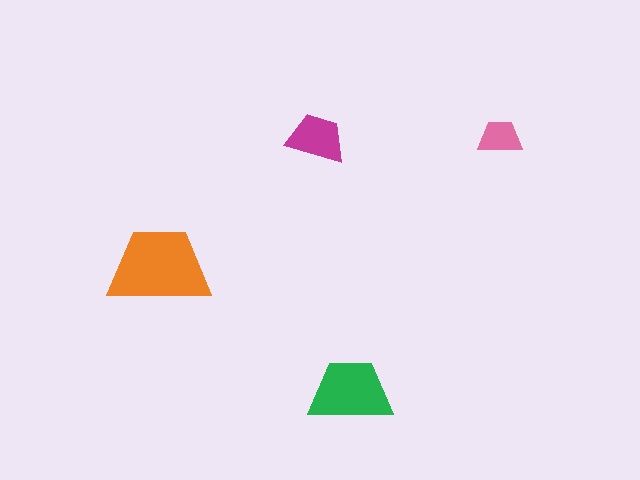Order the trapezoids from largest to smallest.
the orange one, the green one, the magenta one, the pink one.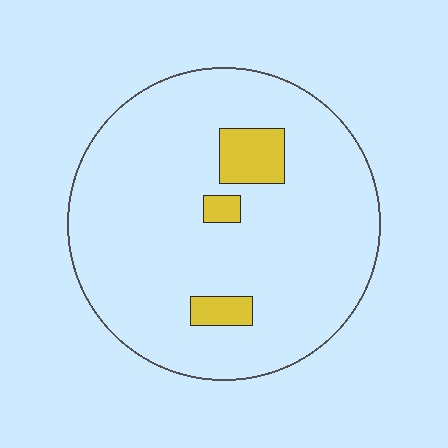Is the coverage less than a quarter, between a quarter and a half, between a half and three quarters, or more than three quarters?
Less than a quarter.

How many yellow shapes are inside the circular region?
3.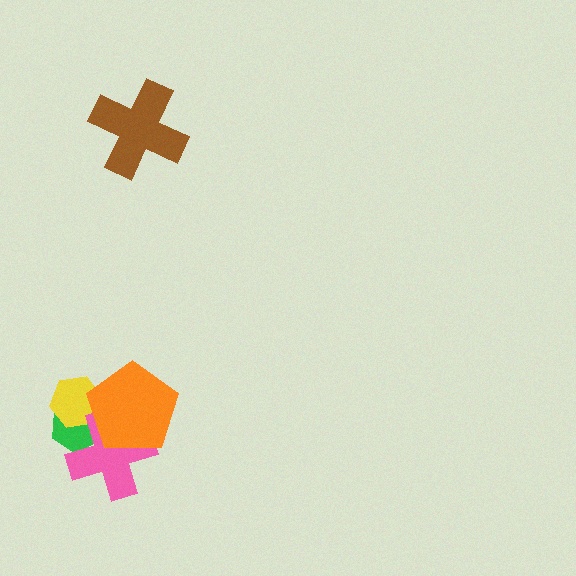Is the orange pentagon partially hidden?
No, no other shape covers it.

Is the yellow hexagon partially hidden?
Yes, it is partially covered by another shape.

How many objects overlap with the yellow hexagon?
3 objects overlap with the yellow hexagon.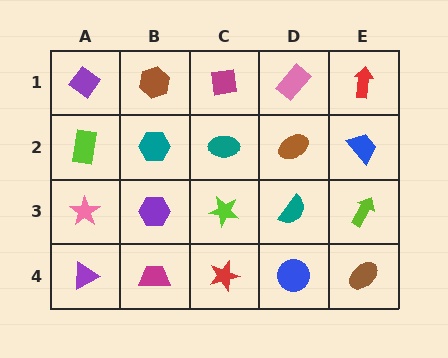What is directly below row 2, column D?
A teal semicircle.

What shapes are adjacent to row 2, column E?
A red arrow (row 1, column E), a lime arrow (row 3, column E), a brown ellipse (row 2, column D).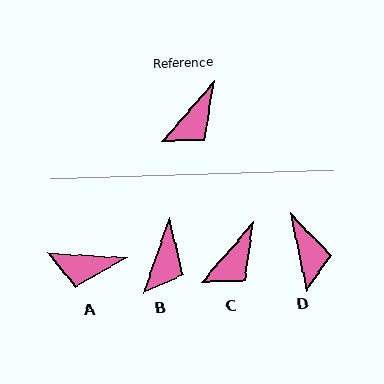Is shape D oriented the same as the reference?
No, it is off by about 52 degrees.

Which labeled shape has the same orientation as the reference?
C.